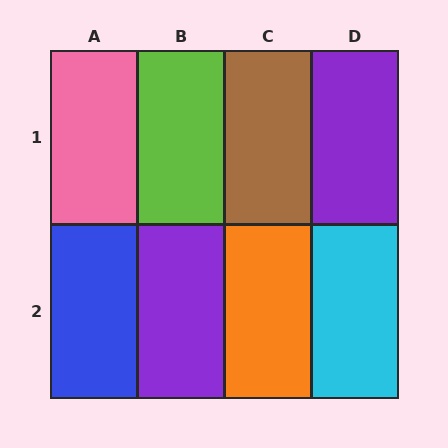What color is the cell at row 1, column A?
Pink.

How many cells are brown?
1 cell is brown.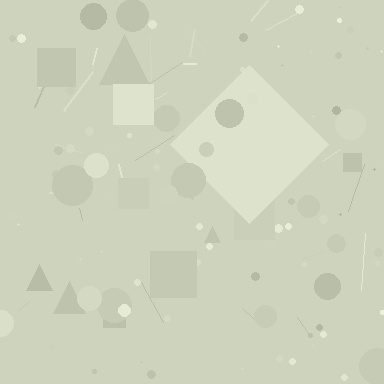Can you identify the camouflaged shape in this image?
The camouflaged shape is a diamond.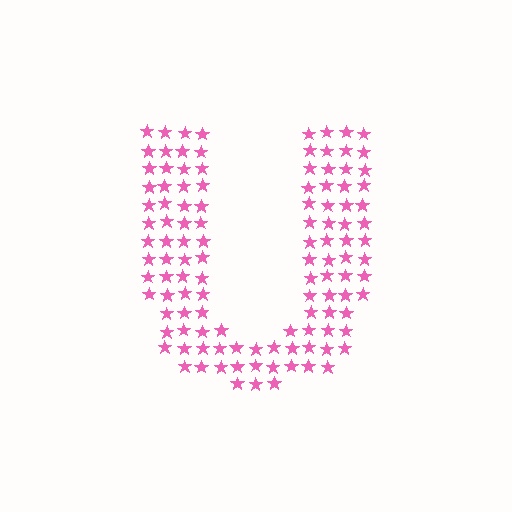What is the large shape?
The large shape is the letter U.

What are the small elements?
The small elements are stars.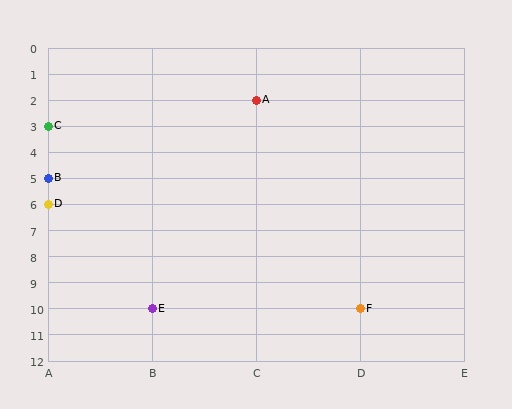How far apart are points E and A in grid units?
Points E and A are 1 column and 8 rows apart (about 8.1 grid units diagonally).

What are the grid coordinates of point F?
Point F is at grid coordinates (D, 10).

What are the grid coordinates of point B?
Point B is at grid coordinates (A, 5).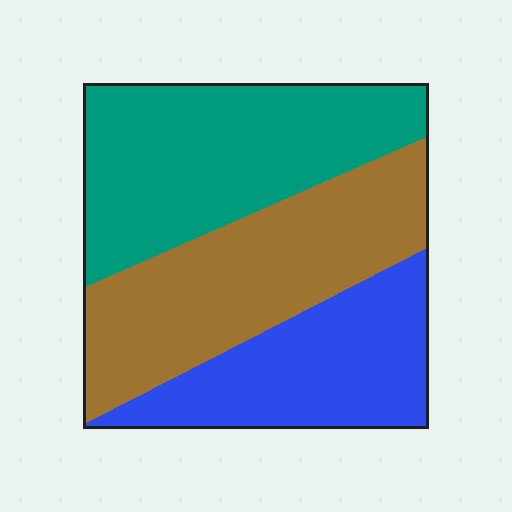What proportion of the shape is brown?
Brown covers around 35% of the shape.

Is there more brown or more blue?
Brown.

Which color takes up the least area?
Blue, at roughly 25%.